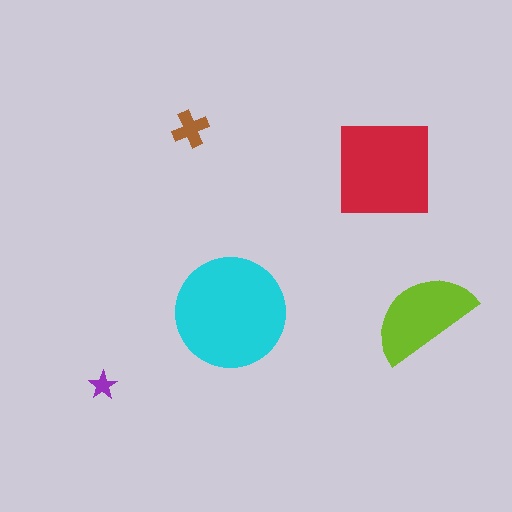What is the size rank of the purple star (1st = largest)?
5th.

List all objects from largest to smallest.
The cyan circle, the red square, the lime semicircle, the brown cross, the purple star.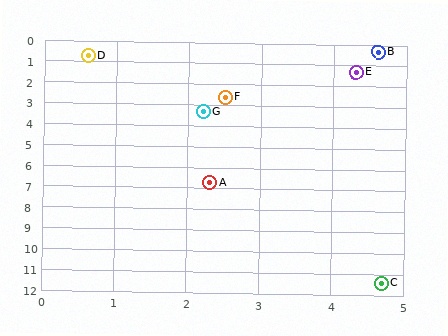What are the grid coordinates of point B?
Point B is at approximately (4.6, 0.3).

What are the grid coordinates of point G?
Point G is at approximately (2.2, 3.3).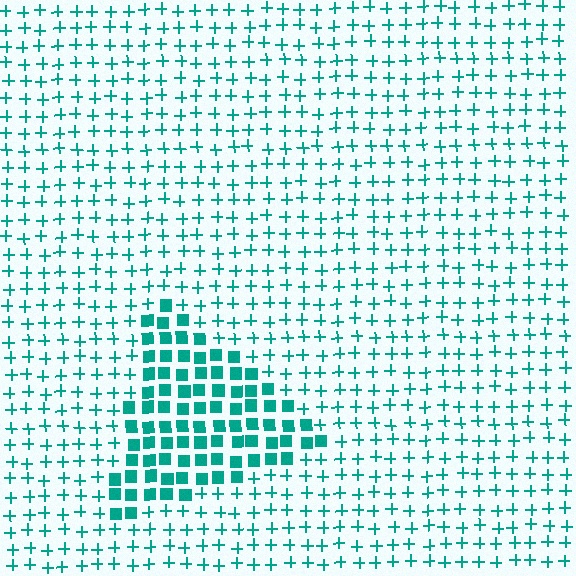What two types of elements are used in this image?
The image uses squares inside the triangle region and plus signs outside it.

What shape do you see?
I see a triangle.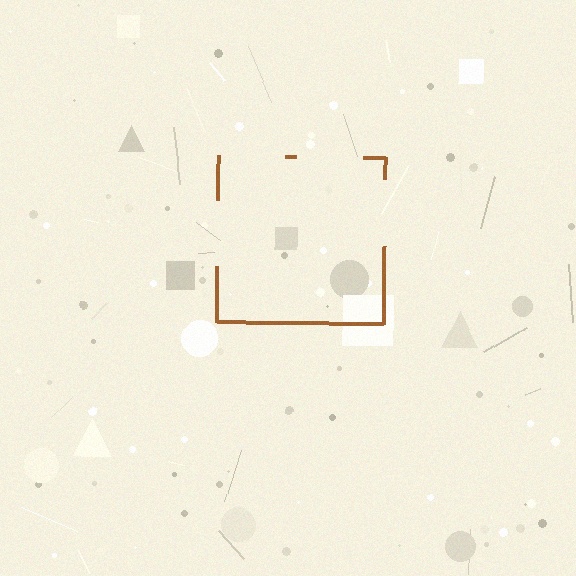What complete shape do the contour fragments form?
The contour fragments form a square.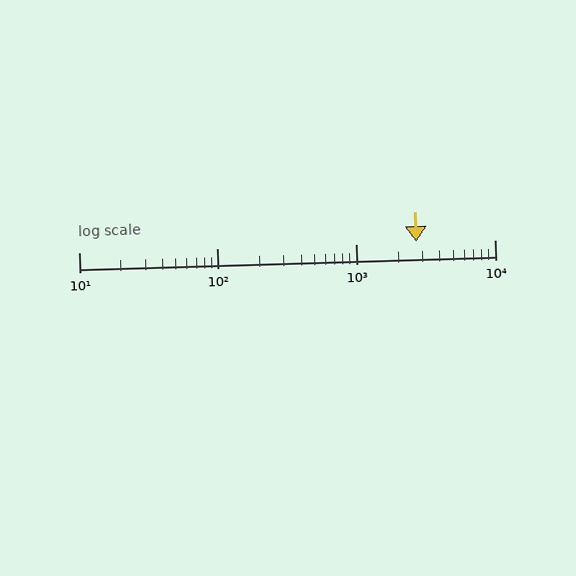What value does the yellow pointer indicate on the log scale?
The pointer indicates approximately 2700.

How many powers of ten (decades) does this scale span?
The scale spans 3 decades, from 10 to 10000.